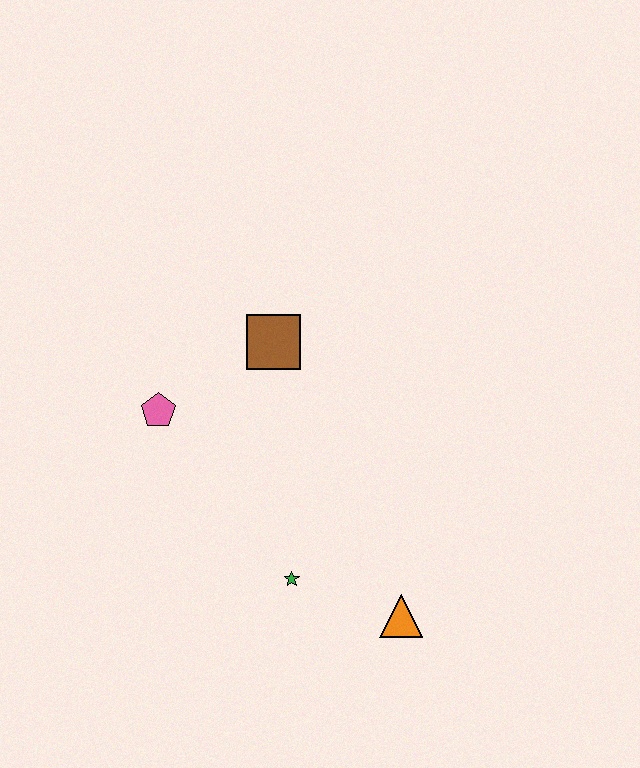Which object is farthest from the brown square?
The orange triangle is farthest from the brown square.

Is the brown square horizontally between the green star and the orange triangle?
No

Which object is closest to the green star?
The orange triangle is closest to the green star.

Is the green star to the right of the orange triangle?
No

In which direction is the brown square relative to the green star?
The brown square is above the green star.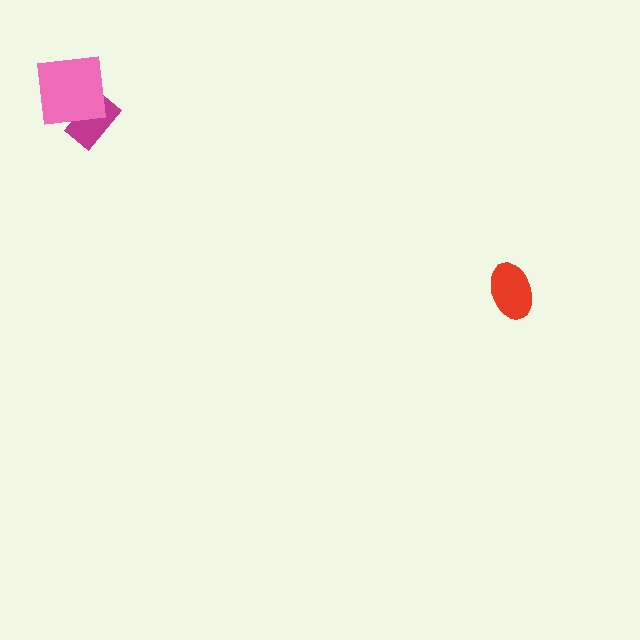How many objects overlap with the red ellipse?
0 objects overlap with the red ellipse.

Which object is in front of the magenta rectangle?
The pink square is in front of the magenta rectangle.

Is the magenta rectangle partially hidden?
Yes, it is partially covered by another shape.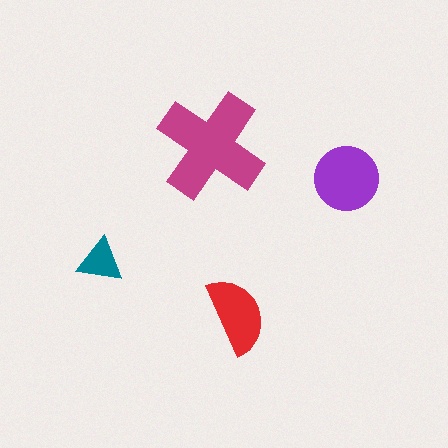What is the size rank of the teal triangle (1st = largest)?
4th.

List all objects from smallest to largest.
The teal triangle, the red semicircle, the purple circle, the magenta cross.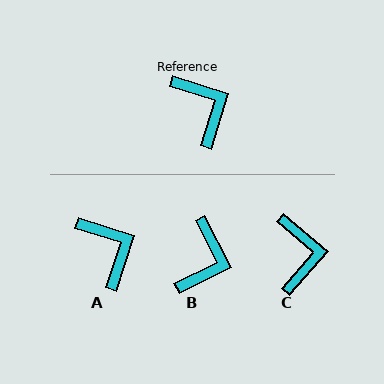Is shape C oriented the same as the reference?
No, it is off by about 23 degrees.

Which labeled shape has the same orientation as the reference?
A.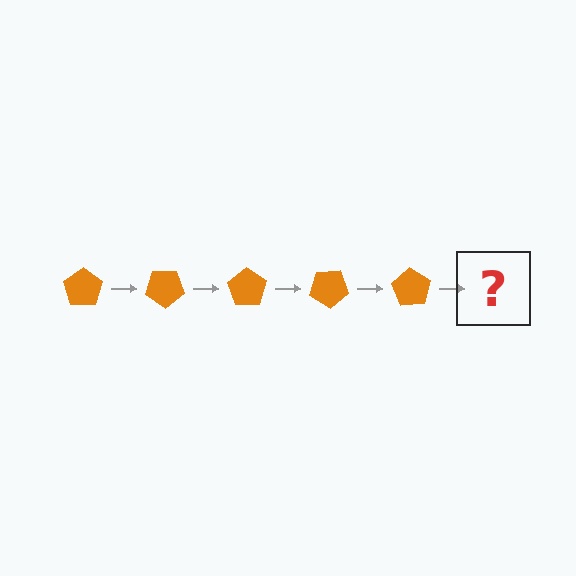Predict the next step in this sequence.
The next step is an orange pentagon rotated 175 degrees.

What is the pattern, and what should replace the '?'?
The pattern is that the pentagon rotates 35 degrees each step. The '?' should be an orange pentagon rotated 175 degrees.